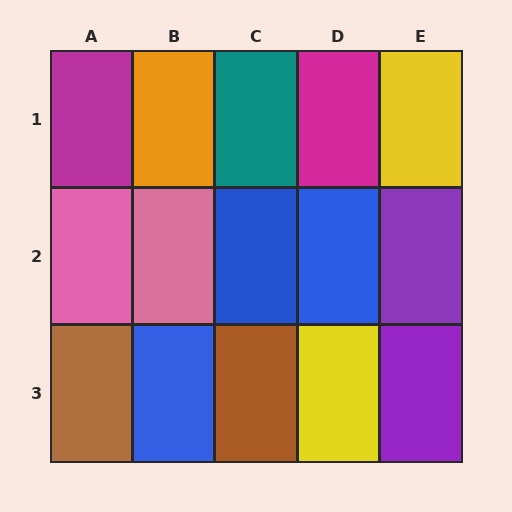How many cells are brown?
2 cells are brown.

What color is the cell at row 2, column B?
Pink.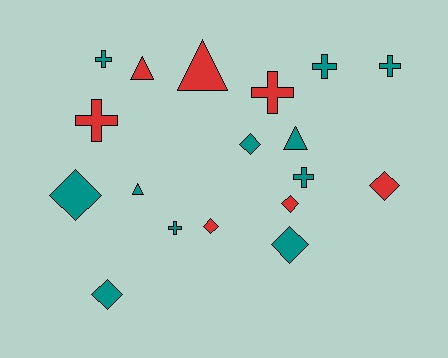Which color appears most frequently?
Teal, with 11 objects.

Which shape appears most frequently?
Diamond, with 7 objects.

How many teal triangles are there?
There are 2 teal triangles.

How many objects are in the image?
There are 18 objects.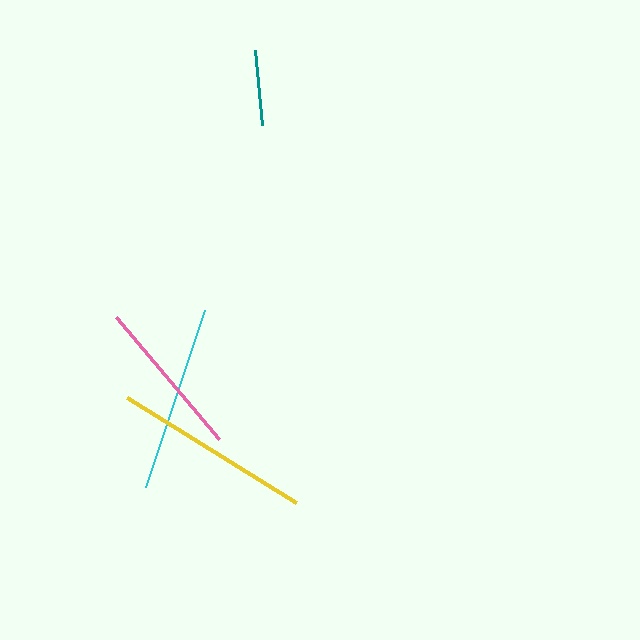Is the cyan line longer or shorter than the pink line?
The cyan line is longer than the pink line.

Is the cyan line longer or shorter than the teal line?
The cyan line is longer than the teal line.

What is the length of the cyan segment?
The cyan segment is approximately 187 pixels long.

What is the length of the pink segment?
The pink segment is approximately 159 pixels long.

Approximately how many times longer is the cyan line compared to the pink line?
The cyan line is approximately 1.2 times the length of the pink line.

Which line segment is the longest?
The yellow line is the longest at approximately 199 pixels.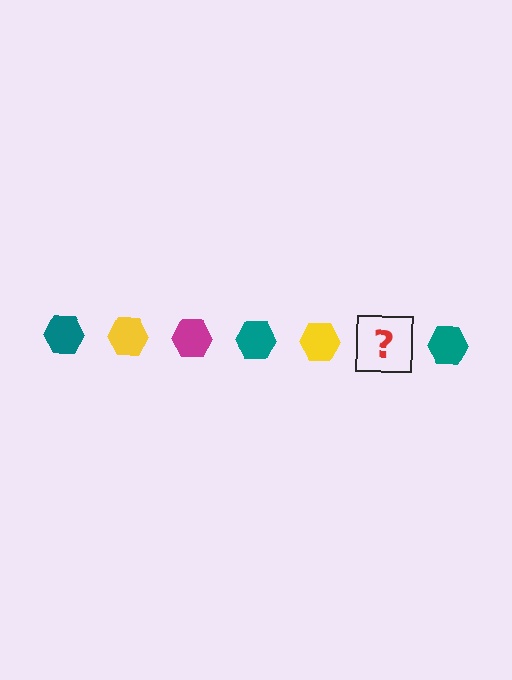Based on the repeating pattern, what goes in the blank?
The blank should be a magenta hexagon.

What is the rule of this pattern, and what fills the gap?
The rule is that the pattern cycles through teal, yellow, magenta hexagons. The gap should be filled with a magenta hexagon.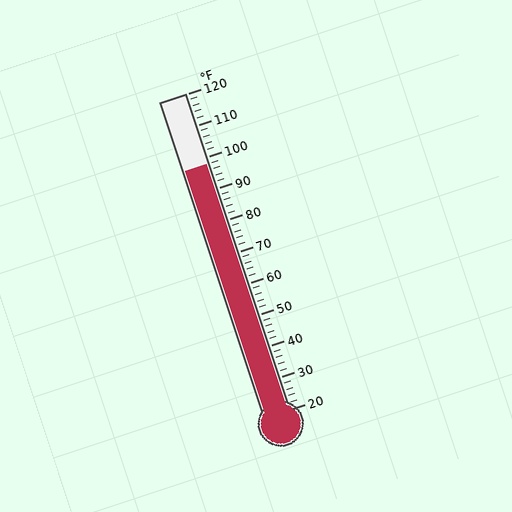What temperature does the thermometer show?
The thermometer shows approximately 98°F.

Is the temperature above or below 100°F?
The temperature is below 100°F.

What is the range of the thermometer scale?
The thermometer scale ranges from 20°F to 120°F.